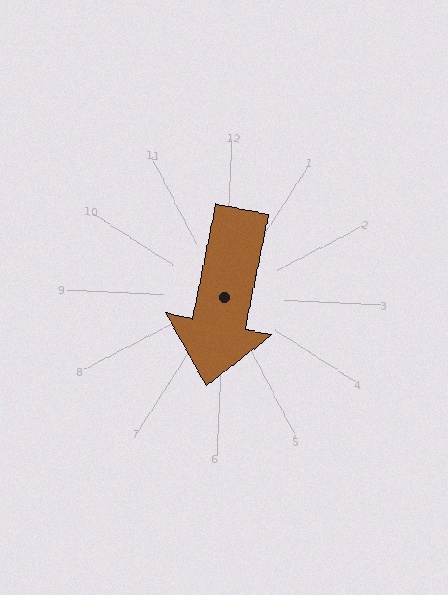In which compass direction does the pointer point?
South.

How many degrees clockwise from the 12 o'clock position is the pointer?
Approximately 189 degrees.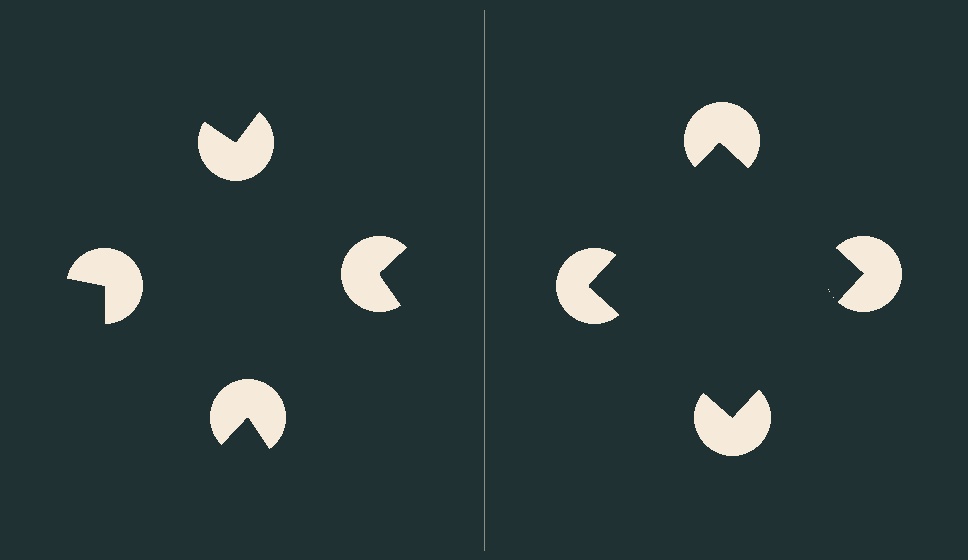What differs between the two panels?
The pac-man discs are positioned identically on both sides; only the wedge orientations differ. On the right they align to a square; on the left they are misaligned.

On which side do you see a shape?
An illusory square appears on the right side. On the left side the wedge cuts are rotated, so no coherent shape forms.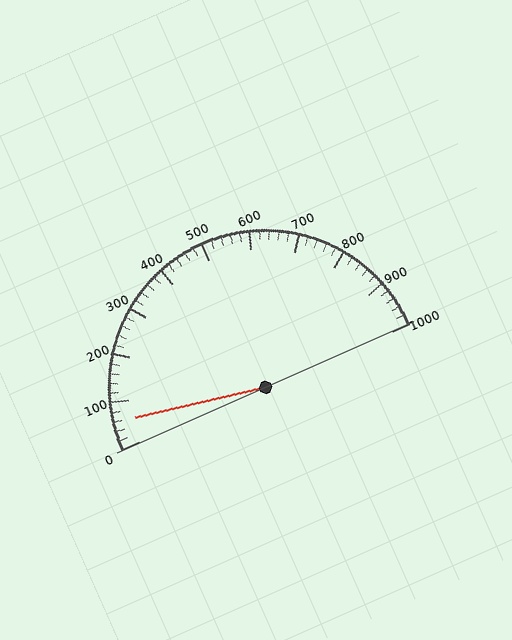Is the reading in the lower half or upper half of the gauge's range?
The reading is in the lower half of the range (0 to 1000).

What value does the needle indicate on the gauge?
The needle indicates approximately 60.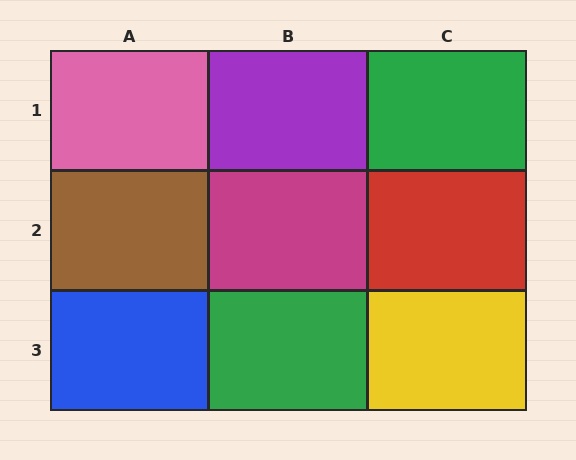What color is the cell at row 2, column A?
Brown.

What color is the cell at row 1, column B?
Purple.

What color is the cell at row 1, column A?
Pink.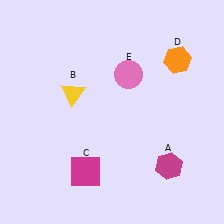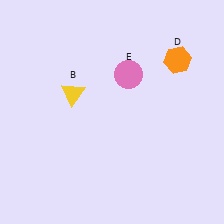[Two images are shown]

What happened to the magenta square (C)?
The magenta square (C) was removed in Image 2. It was in the bottom-left area of Image 1.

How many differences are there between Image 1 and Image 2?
There are 2 differences between the two images.